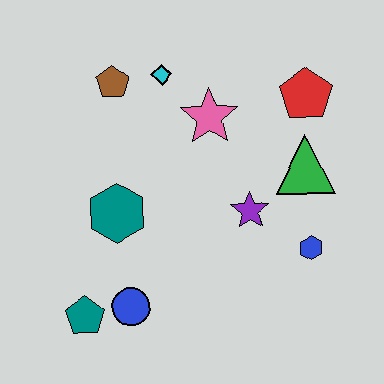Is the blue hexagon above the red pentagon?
No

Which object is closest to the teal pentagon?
The blue circle is closest to the teal pentagon.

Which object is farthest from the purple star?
The teal pentagon is farthest from the purple star.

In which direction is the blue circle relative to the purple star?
The blue circle is to the left of the purple star.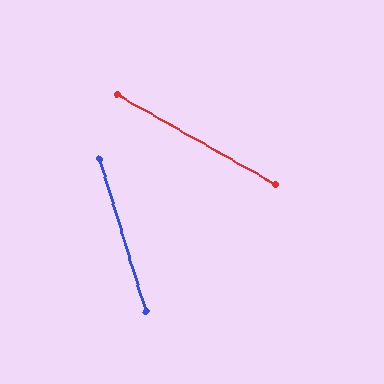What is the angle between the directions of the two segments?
Approximately 44 degrees.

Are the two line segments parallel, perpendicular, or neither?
Neither parallel nor perpendicular — they differ by about 44°.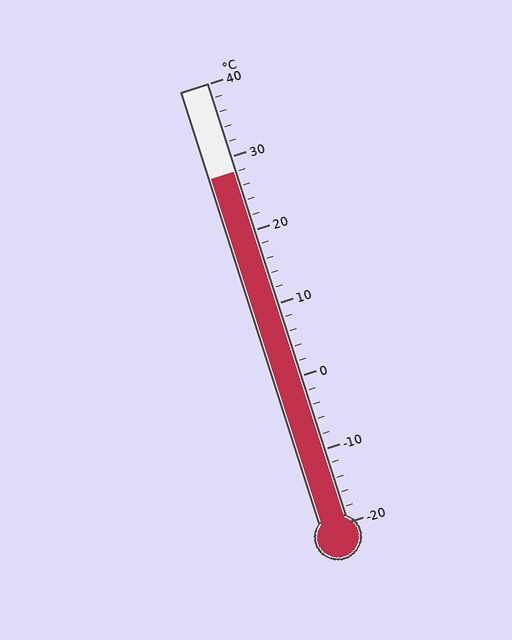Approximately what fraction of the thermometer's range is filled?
The thermometer is filled to approximately 80% of its range.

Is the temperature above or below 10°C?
The temperature is above 10°C.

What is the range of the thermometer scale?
The thermometer scale ranges from -20°C to 40°C.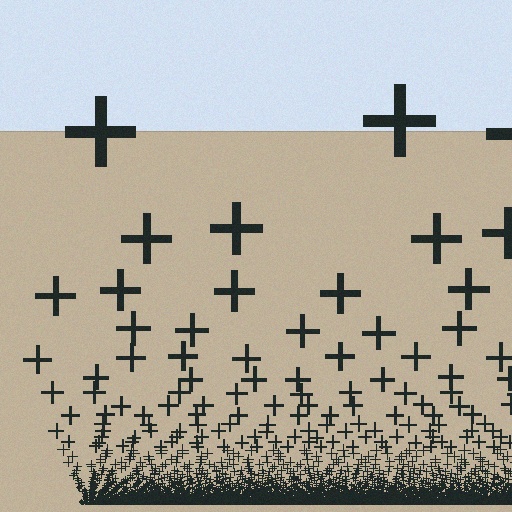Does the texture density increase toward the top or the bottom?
Density increases toward the bottom.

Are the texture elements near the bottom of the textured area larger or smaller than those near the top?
Smaller. The gradient is inverted — elements near the bottom are smaller and denser.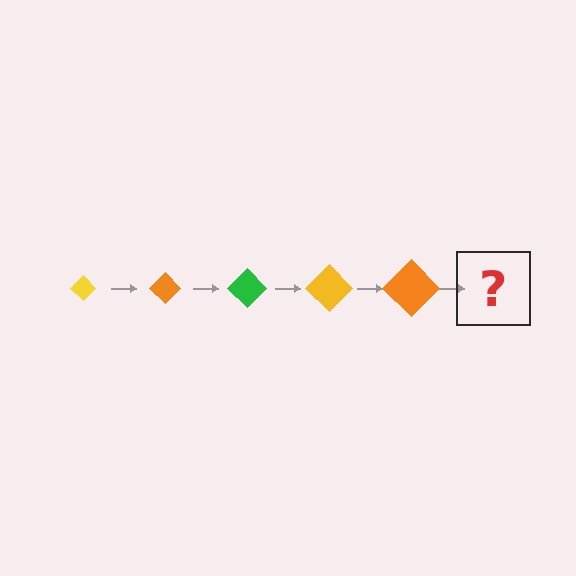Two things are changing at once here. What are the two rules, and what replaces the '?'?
The two rules are that the diamond grows larger each step and the color cycles through yellow, orange, and green. The '?' should be a green diamond, larger than the previous one.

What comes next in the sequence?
The next element should be a green diamond, larger than the previous one.